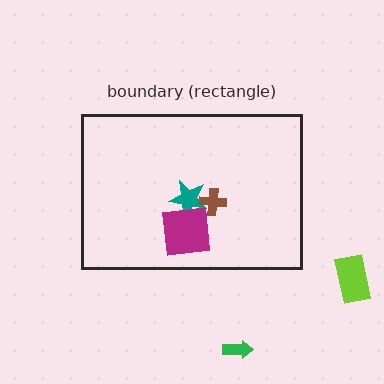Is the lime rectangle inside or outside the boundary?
Outside.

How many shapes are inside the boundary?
3 inside, 2 outside.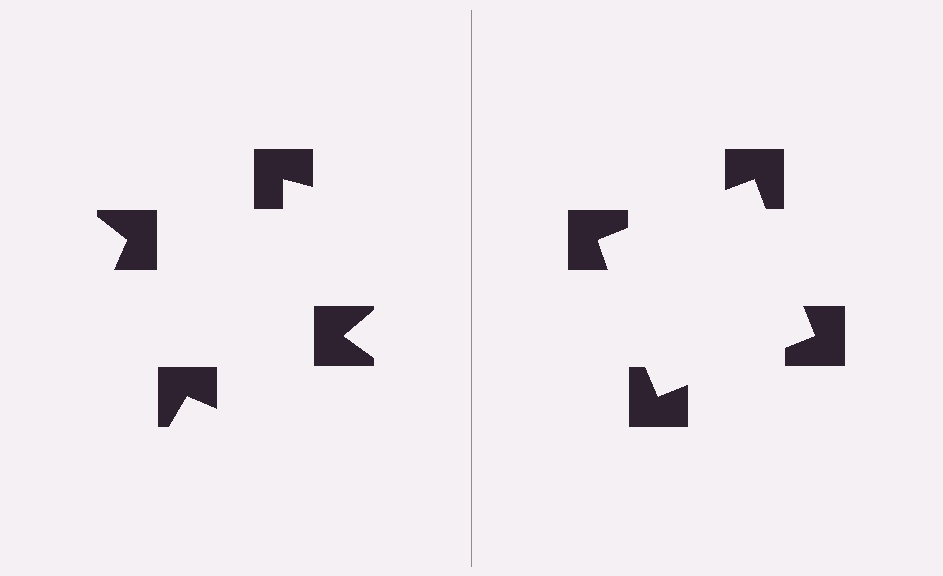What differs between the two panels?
The notched squares are positioned identically on both sides; only the wedge orientations differ. On the right they align to a square; on the left they are misaligned.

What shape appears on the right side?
An illusory square.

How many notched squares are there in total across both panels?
8 — 4 on each side.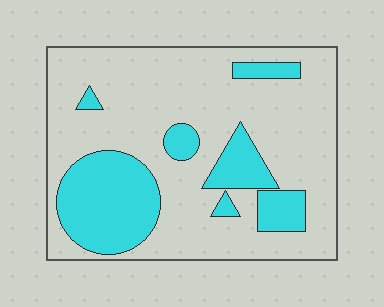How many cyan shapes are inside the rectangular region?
7.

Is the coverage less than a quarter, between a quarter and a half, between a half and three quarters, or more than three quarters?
Between a quarter and a half.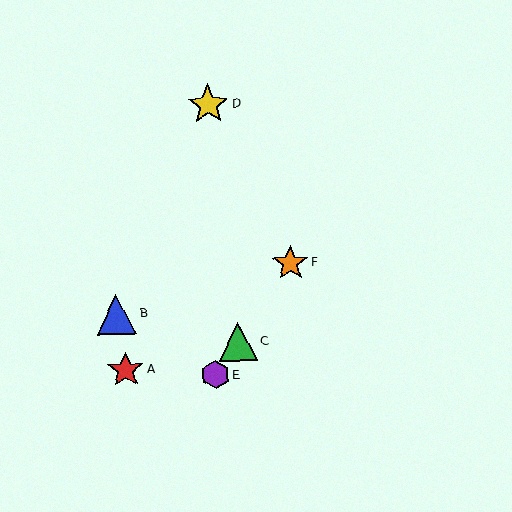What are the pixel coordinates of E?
Object E is at (215, 375).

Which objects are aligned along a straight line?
Objects C, E, F are aligned along a straight line.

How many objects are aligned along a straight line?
3 objects (C, E, F) are aligned along a straight line.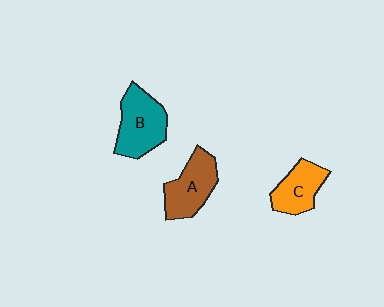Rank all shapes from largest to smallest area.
From largest to smallest: B (teal), A (brown), C (orange).